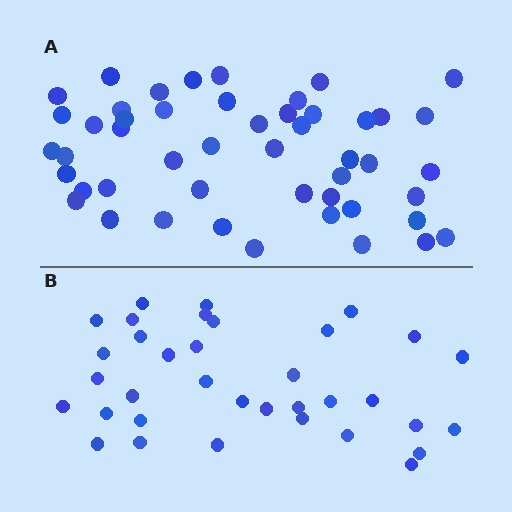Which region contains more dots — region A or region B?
Region A (the top region) has more dots.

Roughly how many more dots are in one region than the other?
Region A has approximately 15 more dots than region B.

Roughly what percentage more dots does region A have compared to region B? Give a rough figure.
About 40% more.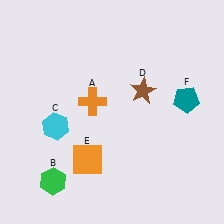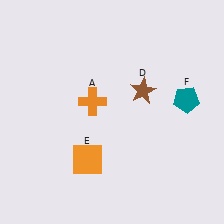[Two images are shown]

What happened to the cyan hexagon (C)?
The cyan hexagon (C) was removed in Image 2. It was in the bottom-left area of Image 1.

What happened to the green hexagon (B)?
The green hexagon (B) was removed in Image 2. It was in the bottom-left area of Image 1.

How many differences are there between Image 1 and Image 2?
There are 2 differences between the two images.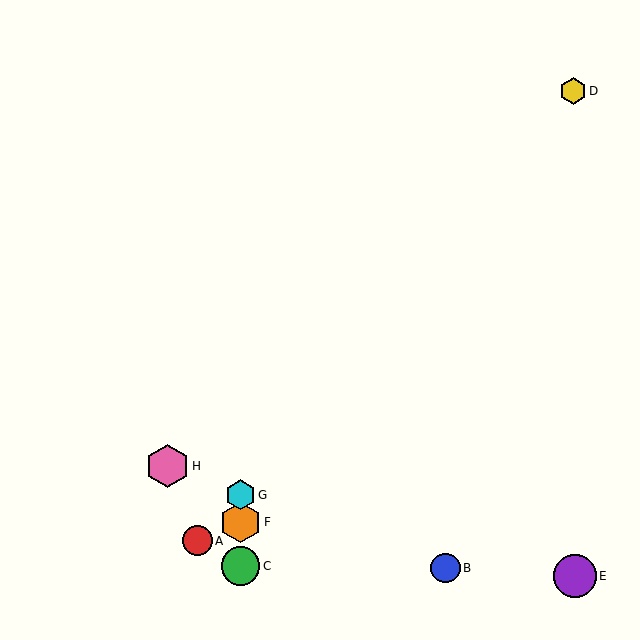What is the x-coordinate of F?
Object F is at x≈240.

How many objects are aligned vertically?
3 objects (C, F, G) are aligned vertically.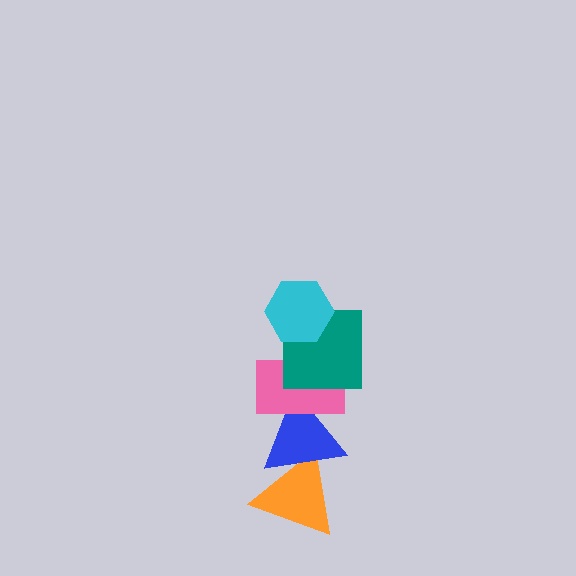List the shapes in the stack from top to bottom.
From top to bottom: the cyan hexagon, the teal square, the pink rectangle, the blue triangle, the orange triangle.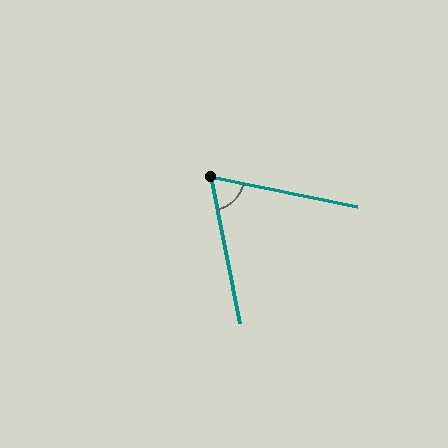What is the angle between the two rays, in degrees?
Approximately 67 degrees.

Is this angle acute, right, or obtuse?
It is acute.